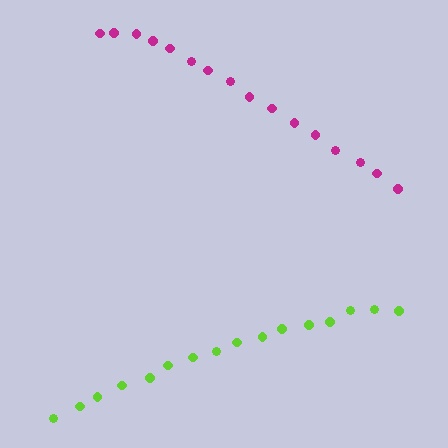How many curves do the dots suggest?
There are 2 distinct paths.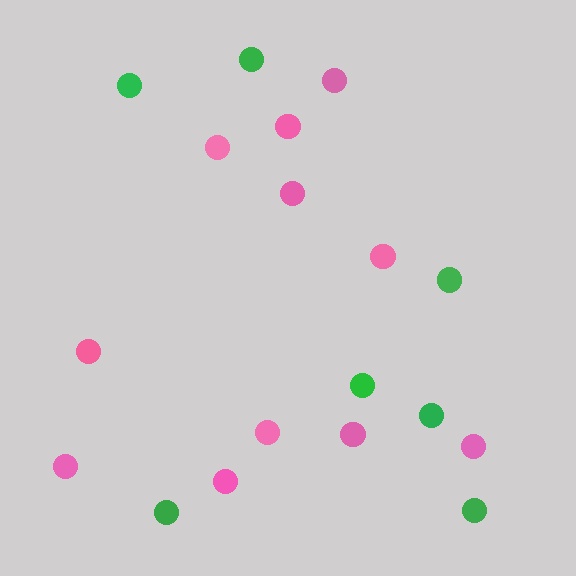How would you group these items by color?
There are 2 groups: one group of pink circles (11) and one group of green circles (7).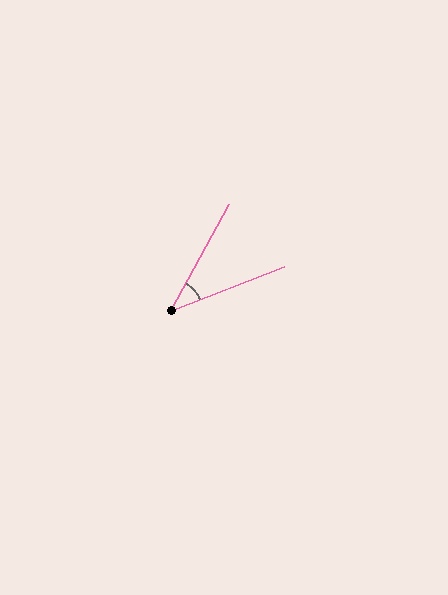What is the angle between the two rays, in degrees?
Approximately 40 degrees.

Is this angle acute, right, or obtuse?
It is acute.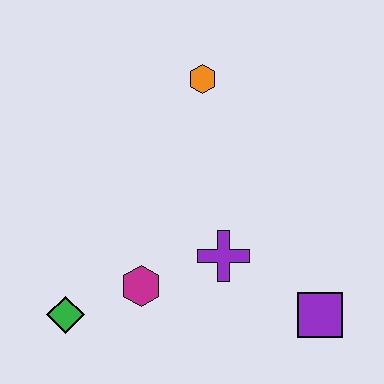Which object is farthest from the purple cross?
The orange hexagon is farthest from the purple cross.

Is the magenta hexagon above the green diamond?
Yes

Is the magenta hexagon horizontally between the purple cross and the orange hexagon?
No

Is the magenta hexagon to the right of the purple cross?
No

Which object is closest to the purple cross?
The magenta hexagon is closest to the purple cross.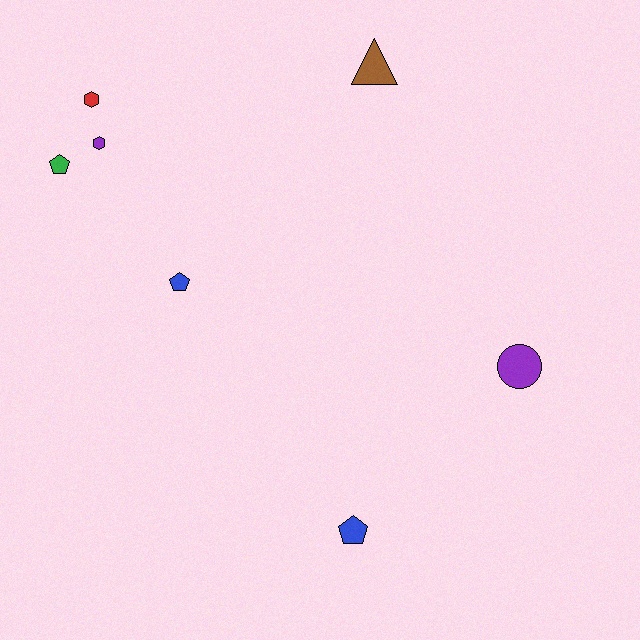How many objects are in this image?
There are 7 objects.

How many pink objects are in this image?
There are no pink objects.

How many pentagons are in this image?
There are 3 pentagons.